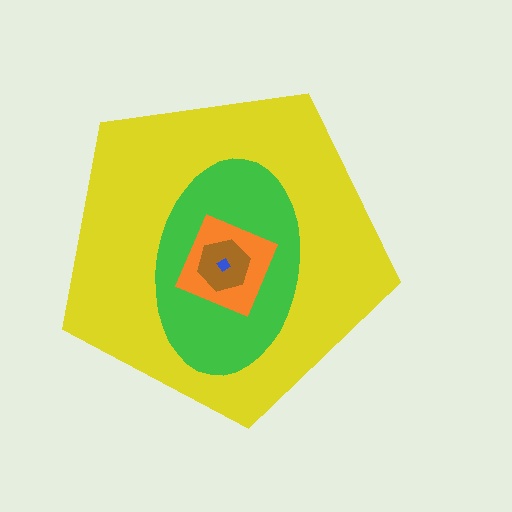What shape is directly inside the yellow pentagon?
The green ellipse.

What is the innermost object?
The blue diamond.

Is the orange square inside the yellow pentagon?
Yes.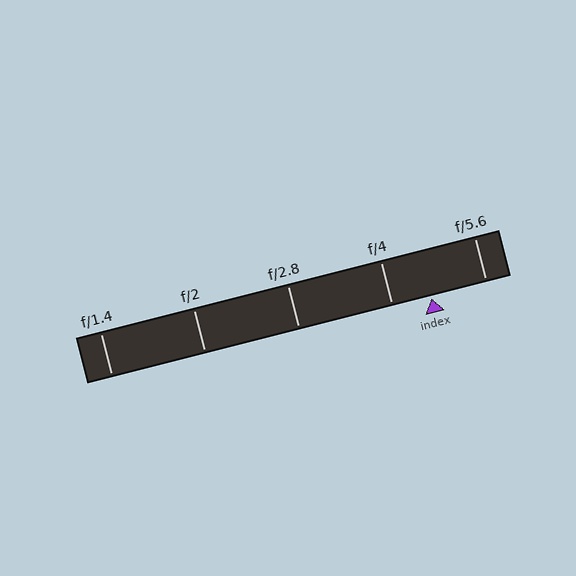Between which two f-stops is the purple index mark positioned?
The index mark is between f/4 and f/5.6.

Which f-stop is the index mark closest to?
The index mark is closest to f/4.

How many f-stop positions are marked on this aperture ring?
There are 5 f-stop positions marked.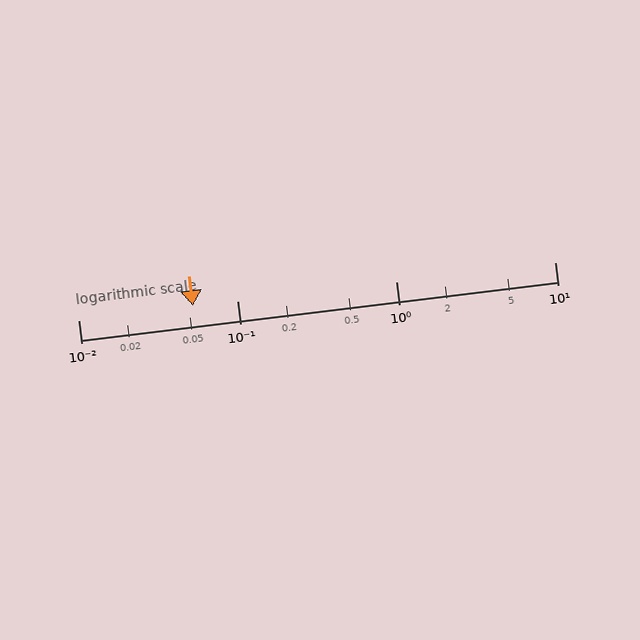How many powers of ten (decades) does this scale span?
The scale spans 3 decades, from 0.01 to 10.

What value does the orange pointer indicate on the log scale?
The pointer indicates approximately 0.053.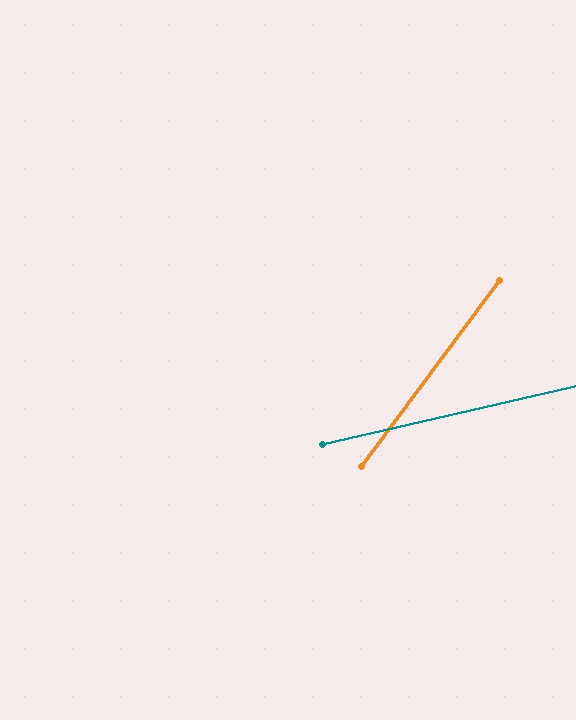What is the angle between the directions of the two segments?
Approximately 41 degrees.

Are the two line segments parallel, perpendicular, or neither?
Neither parallel nor perpendicular — they differ by about 41°.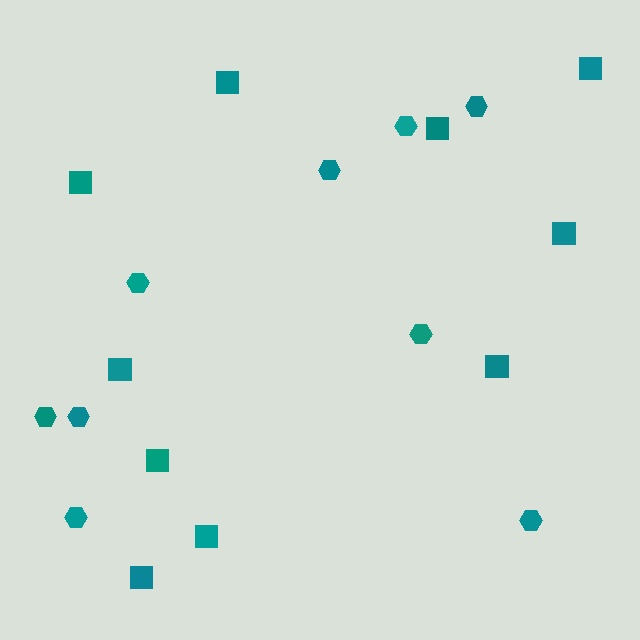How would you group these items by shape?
There are 2 groups: one group of hexagons (9) and one group of squares (10).